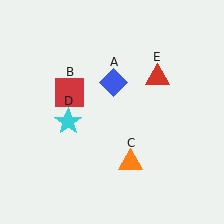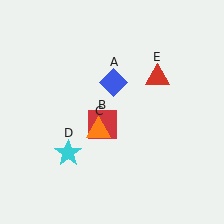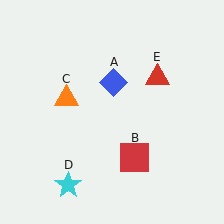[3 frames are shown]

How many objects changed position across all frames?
3 objects changed position: red square (object B), orange triangle (object C), cyan star (object D).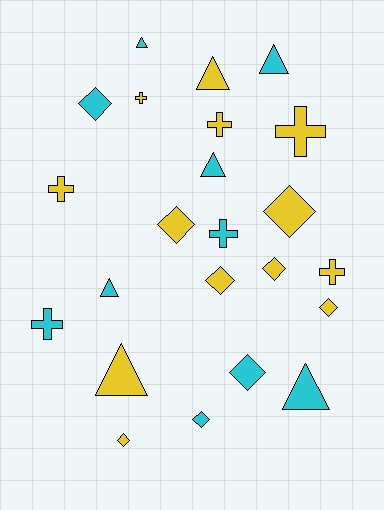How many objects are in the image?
There are 23 objects.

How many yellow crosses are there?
There are 5 yellow crosses.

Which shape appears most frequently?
Diamond, with 9 objects.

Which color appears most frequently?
Yellow, with 13 objects.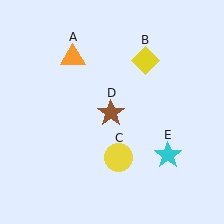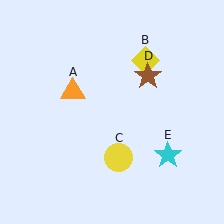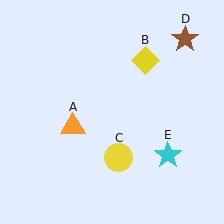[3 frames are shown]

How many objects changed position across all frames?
2 objects changed position: orange triangle (object A), brown star (object D).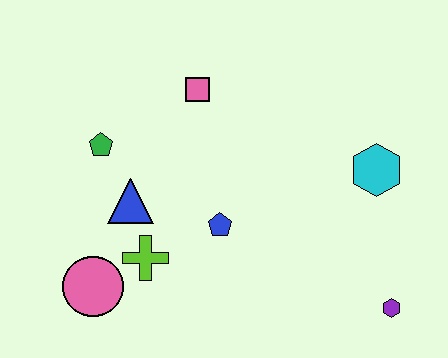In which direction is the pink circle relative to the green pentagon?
The pink circle is below the green pentagon.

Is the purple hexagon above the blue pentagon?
No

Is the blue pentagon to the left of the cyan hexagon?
Yes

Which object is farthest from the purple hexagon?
The green pentagon is farthest from the purple hexagon.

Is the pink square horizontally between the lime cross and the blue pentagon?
Yes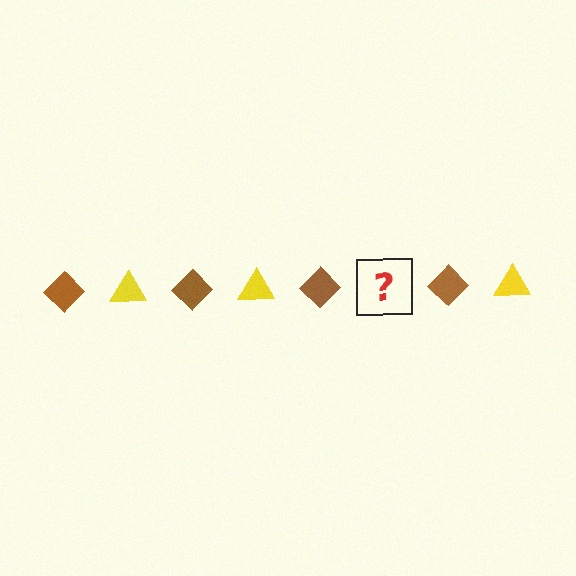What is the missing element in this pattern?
The missing element is a yellow triangle.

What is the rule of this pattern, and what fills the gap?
The rule is that the pattern alternates between brown diamond and yellow triangle. The gap should be filled with a yellow triangle.